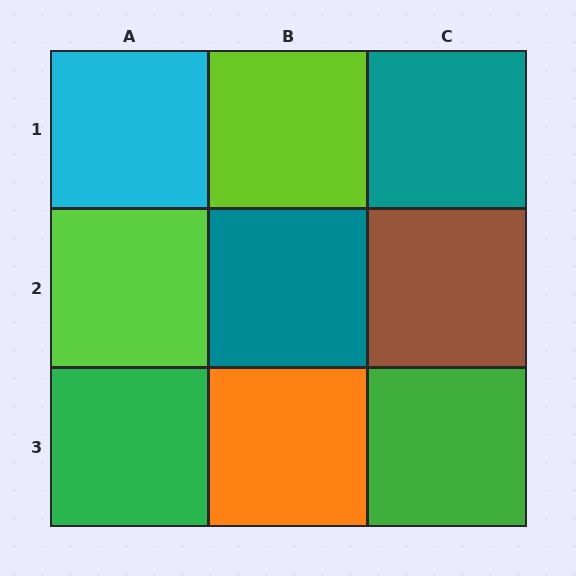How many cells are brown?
1 cell is brown.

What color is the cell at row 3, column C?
Green.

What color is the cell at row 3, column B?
Orange.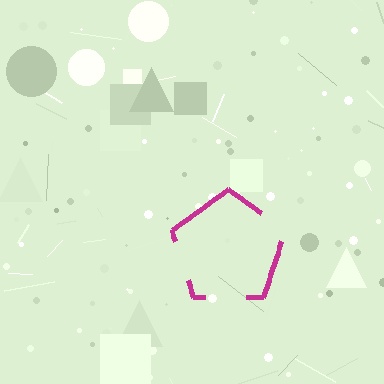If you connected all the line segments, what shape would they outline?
They would outline a pentagon.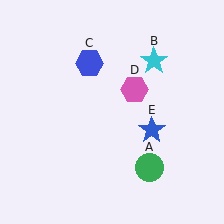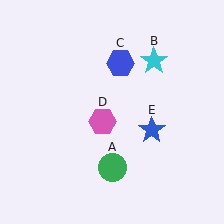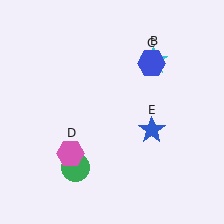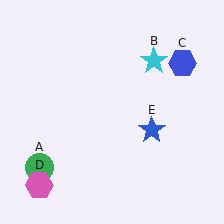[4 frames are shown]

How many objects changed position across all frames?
3 objects changed position: green circle (object A), blue hexagon (object C), pink hexagon (object D).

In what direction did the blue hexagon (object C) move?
The blue hexagon (object C) moved right.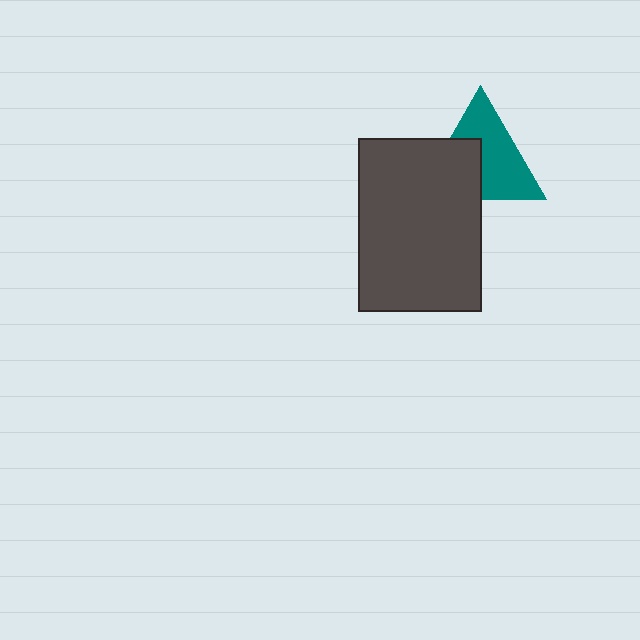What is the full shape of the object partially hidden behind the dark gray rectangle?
The partially hidden object is a teal triangle.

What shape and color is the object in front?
The object in front is a dark gray rectangle.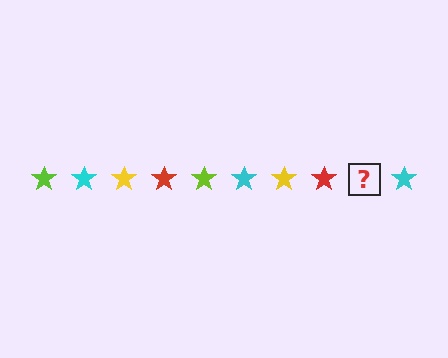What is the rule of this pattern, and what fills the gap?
The rule is that the pattern cycles through lime, cyan, yellow, red stars. The gap should be filled with a lime star.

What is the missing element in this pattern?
The missing element is a lime star.